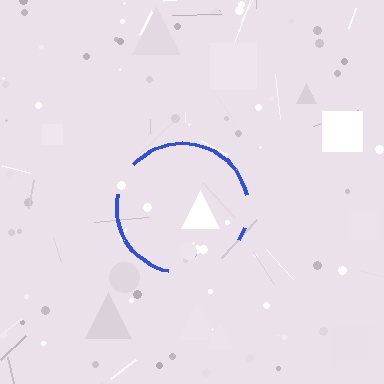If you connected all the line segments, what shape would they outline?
They would outline a circle.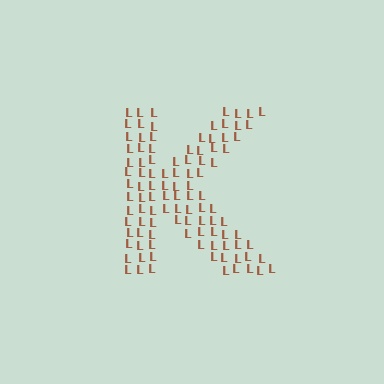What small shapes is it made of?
It is made of small letter L's.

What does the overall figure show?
The overall figure shows the letter K.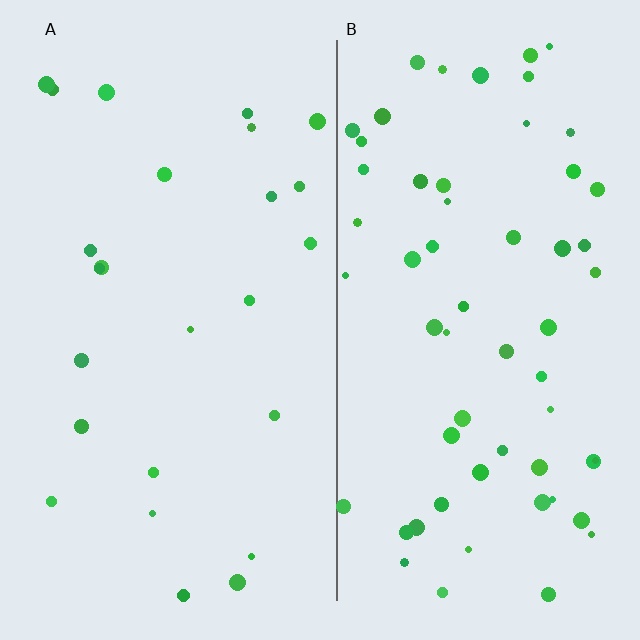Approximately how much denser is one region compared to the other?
Approximately 2.4× — region B over region A.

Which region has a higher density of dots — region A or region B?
B (the right).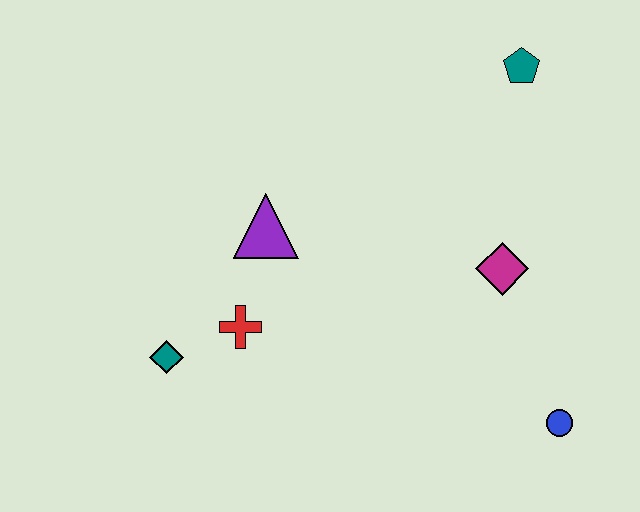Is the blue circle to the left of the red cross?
No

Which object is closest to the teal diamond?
The red cross is closest to the teal diamond.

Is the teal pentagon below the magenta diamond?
No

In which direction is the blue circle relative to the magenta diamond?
The blue circle is below the magenta diamond.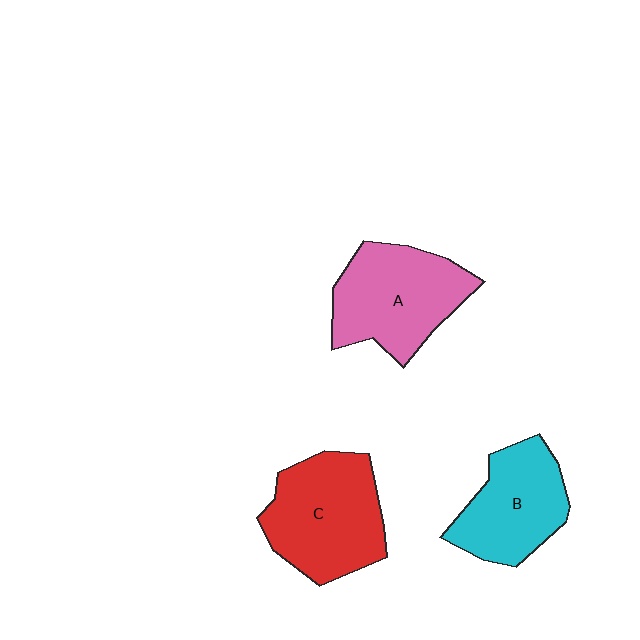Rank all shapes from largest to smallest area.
From largest to smallest: C (red), A (pink), B (cyan).